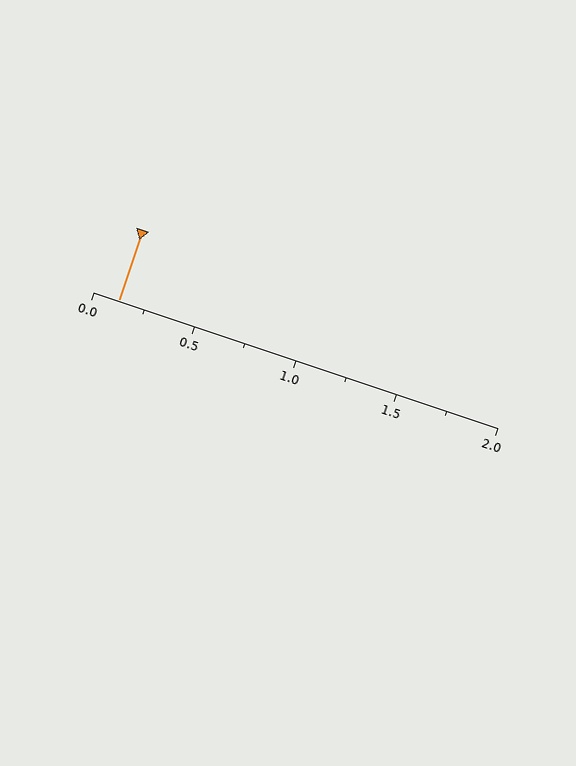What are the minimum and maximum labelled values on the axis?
The axis runs from 0.0 to 2.0.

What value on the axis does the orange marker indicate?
The marker indicates approximately 0.12.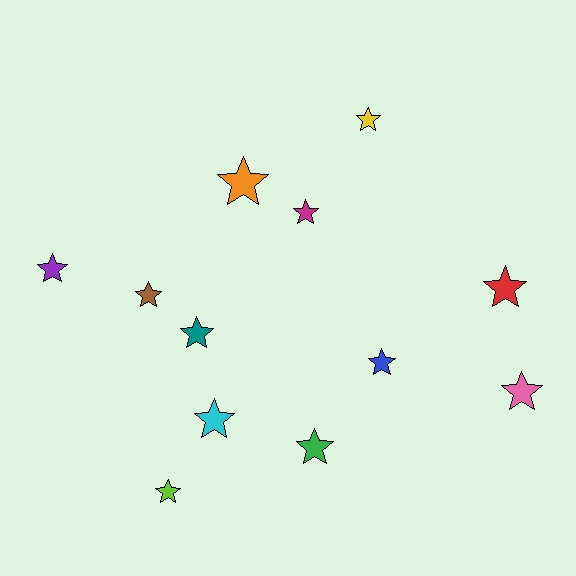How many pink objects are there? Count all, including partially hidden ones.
There is 1 pink object.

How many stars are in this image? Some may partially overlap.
There are 12 stars.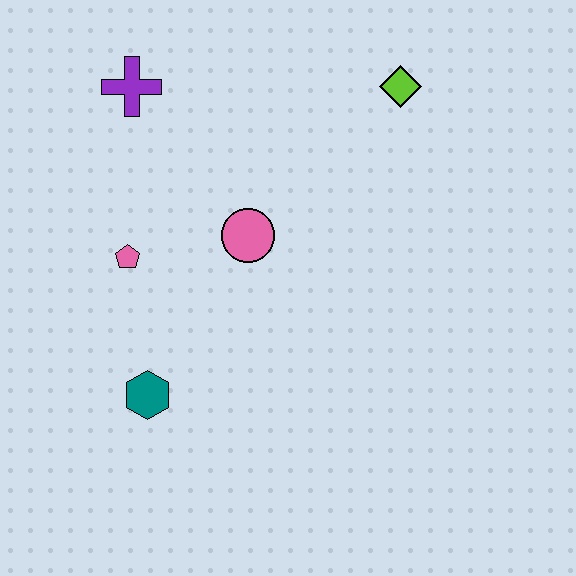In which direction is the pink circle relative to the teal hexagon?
The pink circle is above the teal hexagon.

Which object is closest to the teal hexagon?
The pink pentagon is closest to the teal hexagon.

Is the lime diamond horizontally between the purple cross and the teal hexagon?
No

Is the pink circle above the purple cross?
No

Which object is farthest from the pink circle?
The lime diamond is farthest from the pink circle.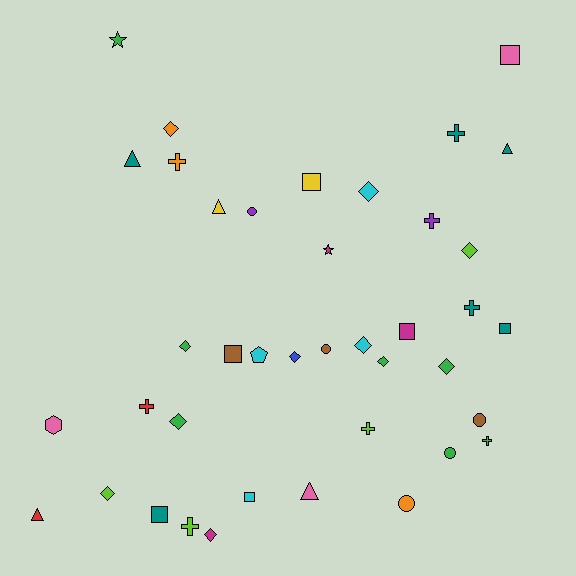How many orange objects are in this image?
There are 3 orange objects.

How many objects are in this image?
There are 40 objects.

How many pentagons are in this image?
There is 1 pentagon.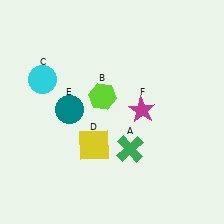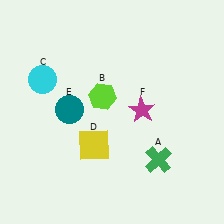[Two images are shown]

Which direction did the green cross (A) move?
The green cross (A) moved right.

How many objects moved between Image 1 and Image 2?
1 object moved between the two images.